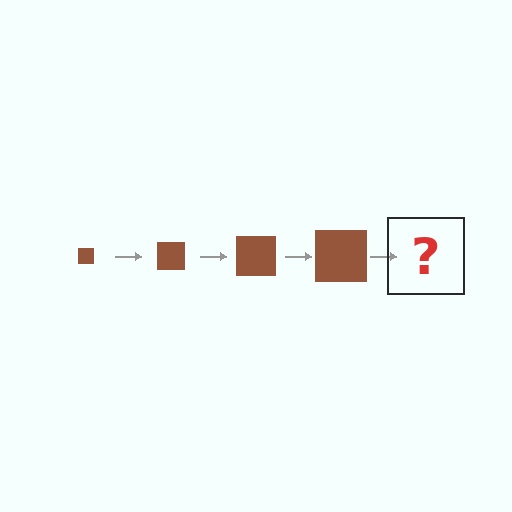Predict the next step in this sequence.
The next step is a brown square, larger than the previous one.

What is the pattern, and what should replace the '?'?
The pattern is that the square gets progressively larger each step. The '?' should be a brown square, larger than the previous one.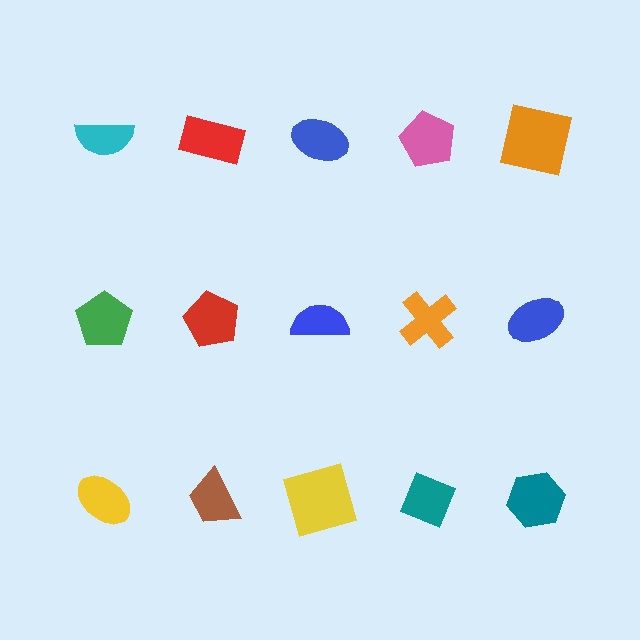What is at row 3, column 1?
A yellow ellipse.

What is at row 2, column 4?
An orange cross.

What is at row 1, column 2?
A red rectangle.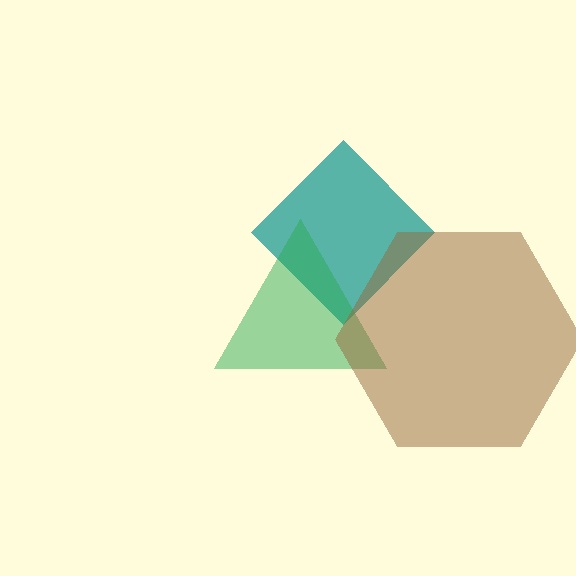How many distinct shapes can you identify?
There are 3 distinct shapes: a teal diamond, a green triangle, a brown hexagon.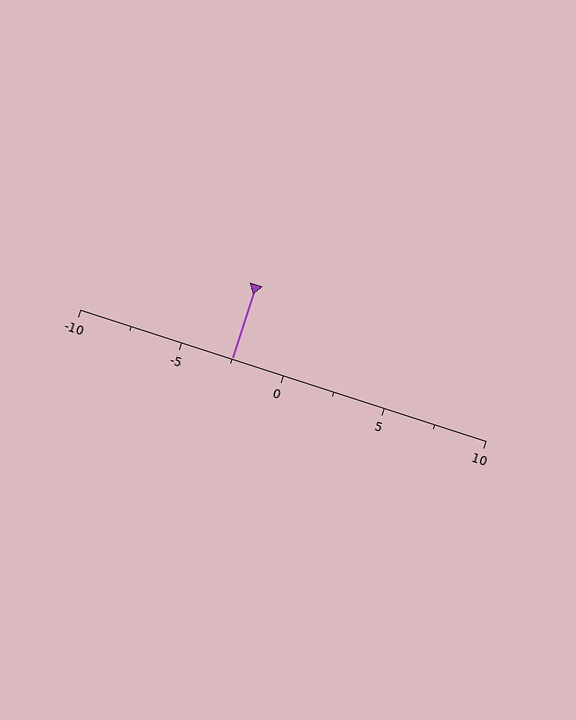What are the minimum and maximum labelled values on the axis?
The axis runs from -10 to 10.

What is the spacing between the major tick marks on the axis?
The major ticks are spaced 5 apart.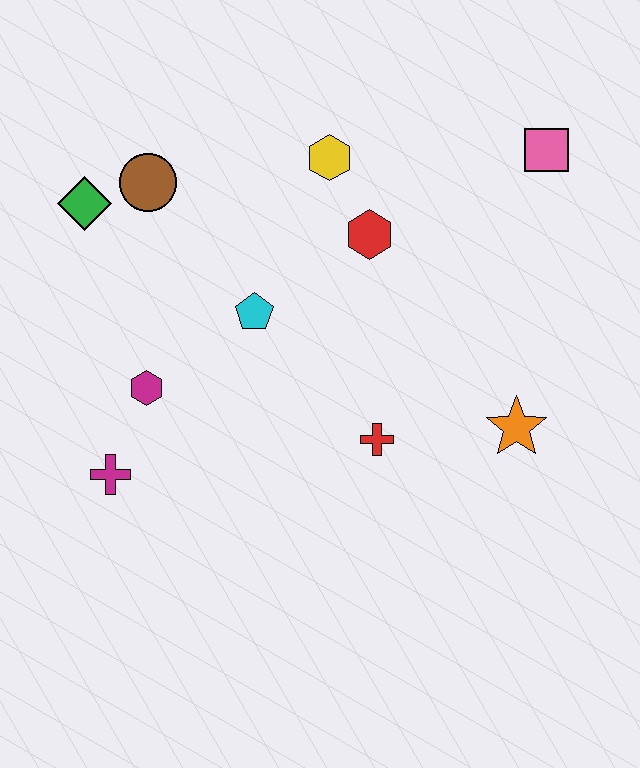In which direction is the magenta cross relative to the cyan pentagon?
The magenta cross is below the cyan pentagon.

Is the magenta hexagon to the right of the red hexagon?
No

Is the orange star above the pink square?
No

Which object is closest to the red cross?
The orange star is closest to the red cross.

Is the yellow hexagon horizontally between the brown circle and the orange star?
Yes